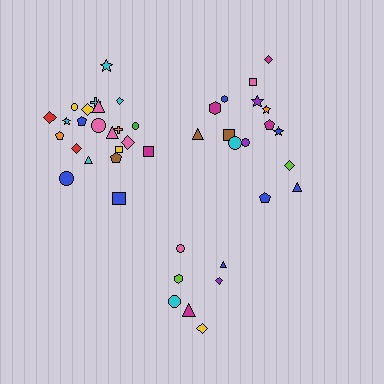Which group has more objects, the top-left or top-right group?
The top-left group.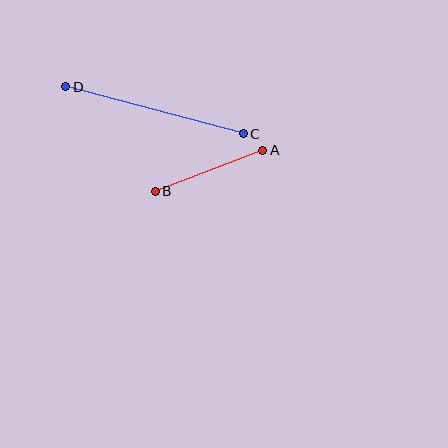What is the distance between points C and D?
The distance is approximately 184 pixels.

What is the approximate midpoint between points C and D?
The midpoint is at approximately (154, 110) pixels.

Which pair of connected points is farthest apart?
Points C and D are farthest apart.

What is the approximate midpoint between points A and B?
The midpoint is at approximately (209, 171) pixels.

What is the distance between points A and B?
The distance is approximately 115 pixels.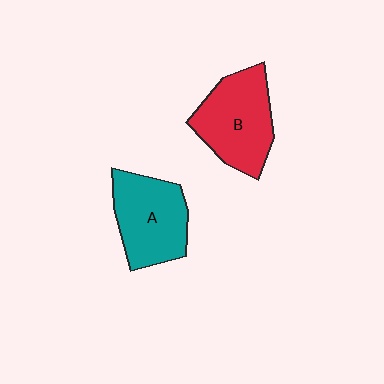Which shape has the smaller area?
Shape A (teal).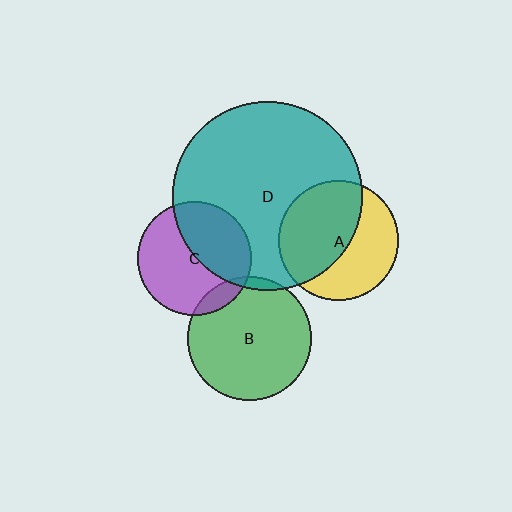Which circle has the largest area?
Circle D (teal).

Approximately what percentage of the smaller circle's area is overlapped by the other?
Approximately 10%.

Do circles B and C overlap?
Yes.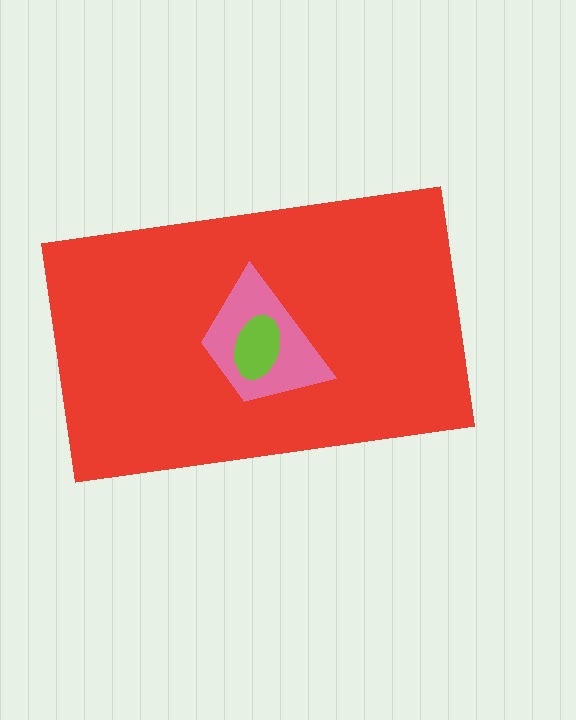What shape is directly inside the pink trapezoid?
The lime ellipse.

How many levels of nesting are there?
3.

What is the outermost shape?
The red rectangle.